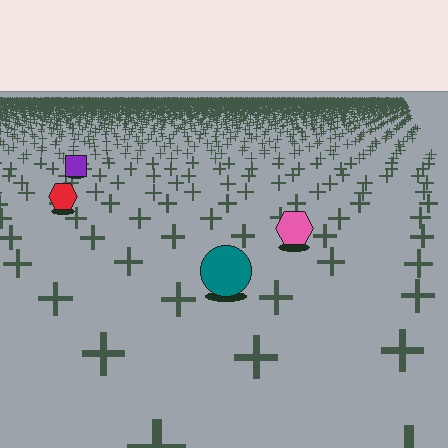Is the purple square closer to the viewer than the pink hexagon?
No. The pink hexagon is closer — you can tell from the texture gradient: the ground texture is coarser near it.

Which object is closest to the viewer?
The teal circle is closest. The texture marks near it are larger and more spread out.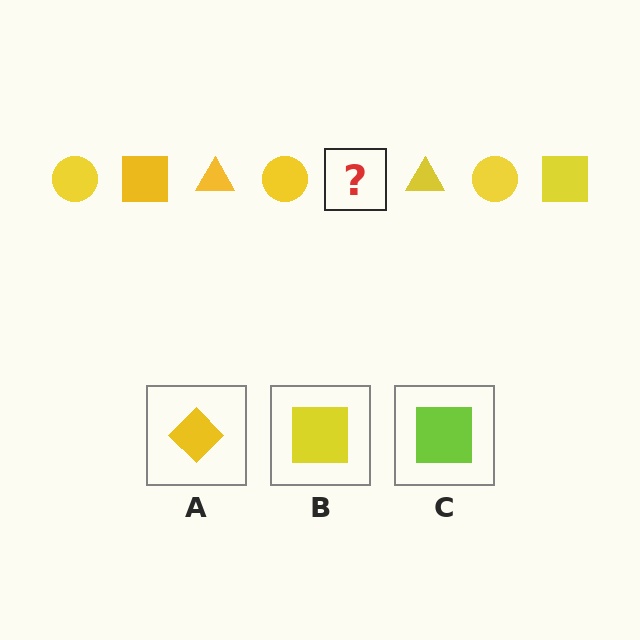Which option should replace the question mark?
Option B.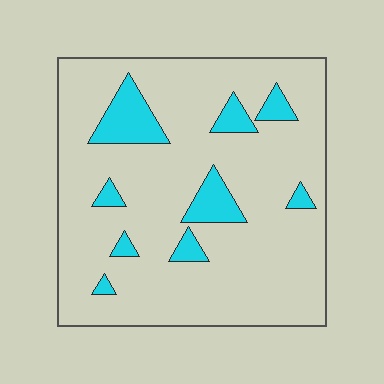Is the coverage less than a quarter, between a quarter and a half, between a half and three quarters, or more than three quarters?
Less than a quarter.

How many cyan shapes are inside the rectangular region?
9.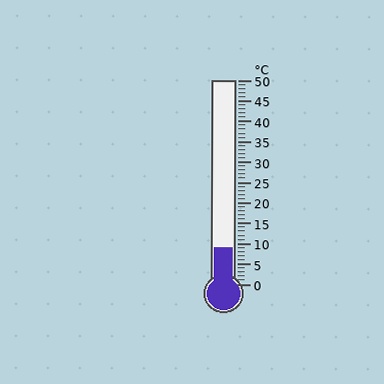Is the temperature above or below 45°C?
The temperature is below 45°C.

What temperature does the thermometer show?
The thermometer shows approximately 9°C.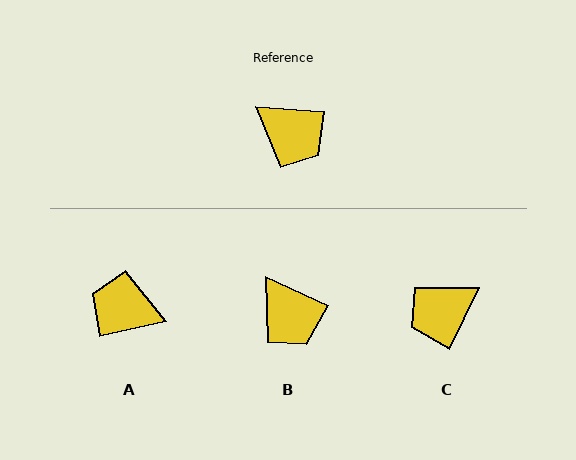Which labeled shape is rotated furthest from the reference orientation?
A, about 163 degrees away.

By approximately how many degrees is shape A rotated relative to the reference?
Approximately 163 degrees clockwise.